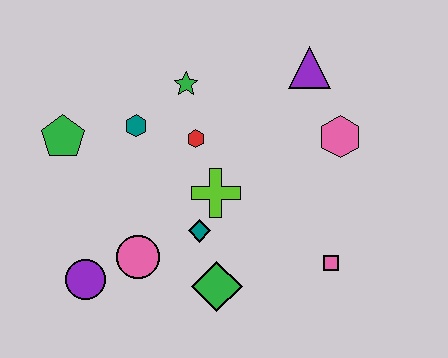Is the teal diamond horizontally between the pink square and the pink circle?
Yes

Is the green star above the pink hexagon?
Yes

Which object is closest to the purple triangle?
The pink hexagon is closest to the purple triangle.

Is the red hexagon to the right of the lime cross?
No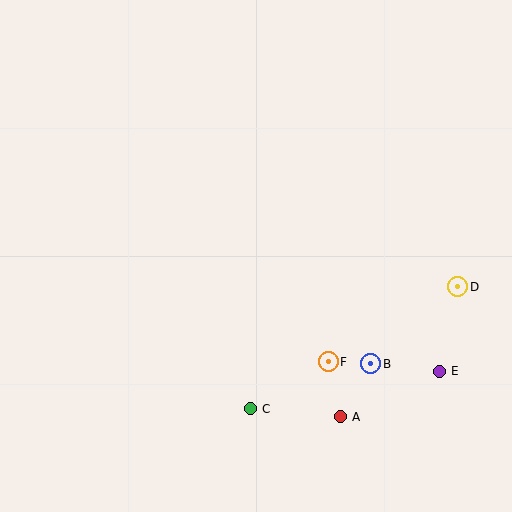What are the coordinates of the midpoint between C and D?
The midpoint between C and D is at (354, 348).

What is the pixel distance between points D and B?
The distance between D and B is 116 pixels.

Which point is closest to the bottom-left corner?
Point C is closest to the bottom-left corner.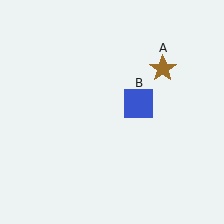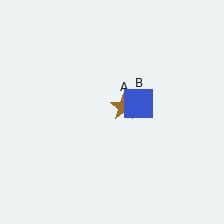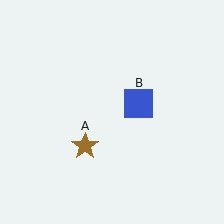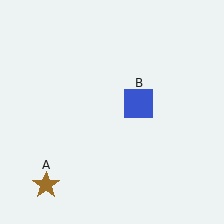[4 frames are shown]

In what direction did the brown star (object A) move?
The brown star (object A) moved down and to the left.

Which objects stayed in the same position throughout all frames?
Blue square (object B) remained stationary.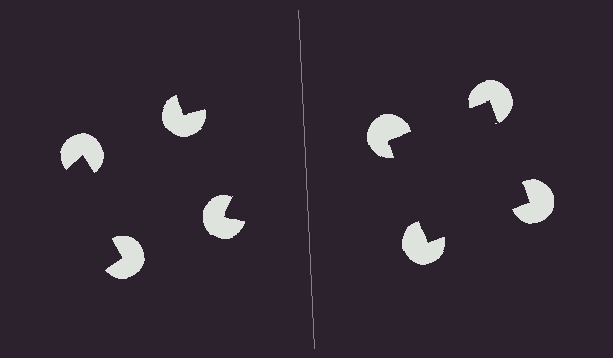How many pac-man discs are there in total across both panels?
8 — 4 on each side.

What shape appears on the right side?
An illusory square.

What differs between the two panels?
The pac-man discs are positioned identically on both sides; only the wedge orientations differ. On the right they align to a square; on the left they are misaligned.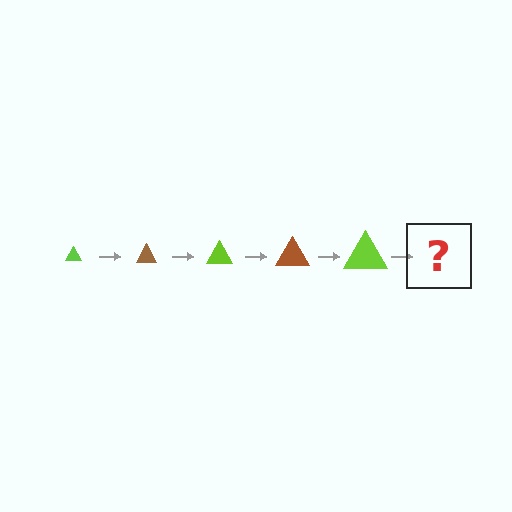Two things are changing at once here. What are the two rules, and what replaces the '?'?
The two rules are that the triangle grows larger each step and the color cycles through lime and brown. The '?' should be a brown triangle, larger than the previous one.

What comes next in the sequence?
The next element should be a brown triangle, larger than the previous one.